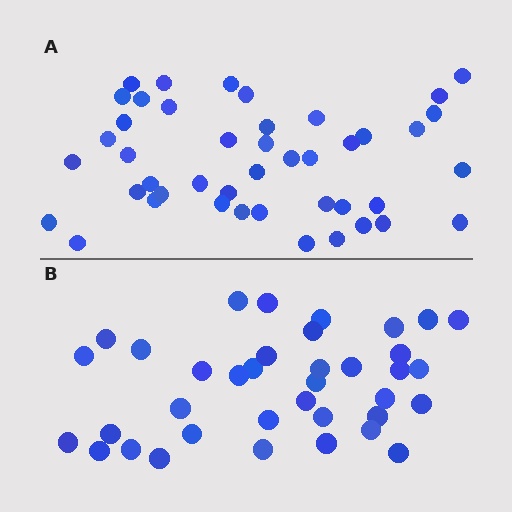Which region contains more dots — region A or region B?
Region A (the top region) has more dots.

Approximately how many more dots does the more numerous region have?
Region A has roughly 8 or so more dots than region B.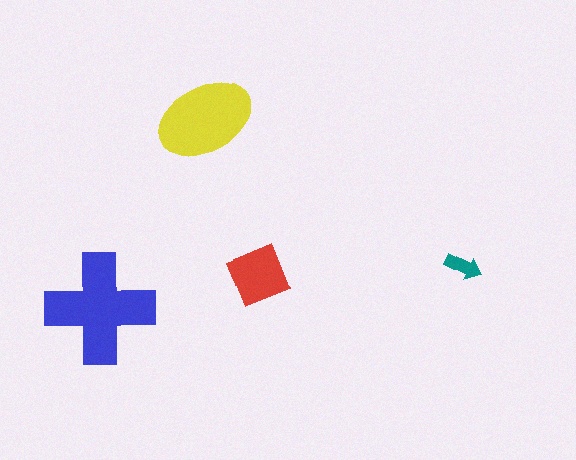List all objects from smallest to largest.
The teal arrow, the red square, the yellow ellipse, the blue cross.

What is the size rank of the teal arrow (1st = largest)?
4th.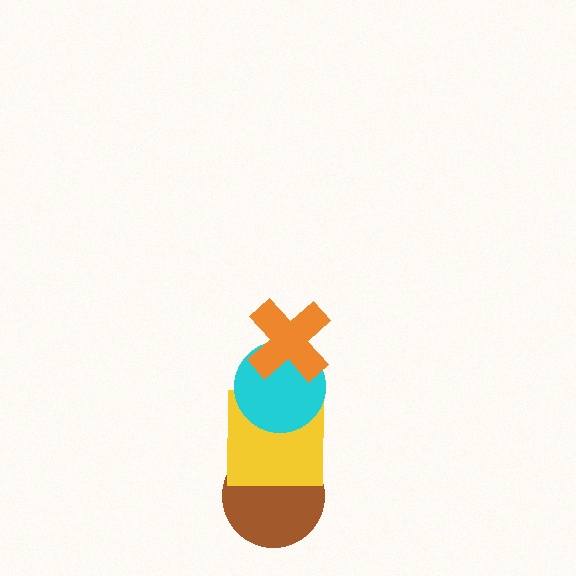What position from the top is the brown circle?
The brown circle is 4th from the top.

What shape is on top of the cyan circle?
The orange cross is on top of the cyan circle.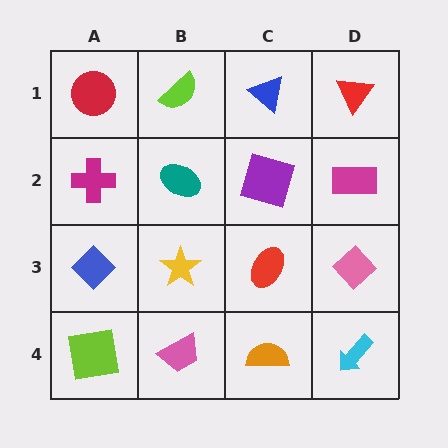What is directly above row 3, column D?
A magenta rectangle.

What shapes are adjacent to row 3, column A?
A magenta cross (row 2, column A), a lime square (row 4, column A), a yellow star (row 3, column B).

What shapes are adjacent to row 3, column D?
A magenta rectangle (row 2, column D), a cyan arrow (row 4, column D), a red ellipse (row 3, column C).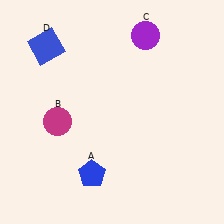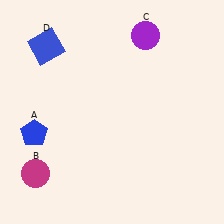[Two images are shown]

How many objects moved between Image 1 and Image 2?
2 objects moved between the two images.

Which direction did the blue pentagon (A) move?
The blue pentagon (A) moved left.